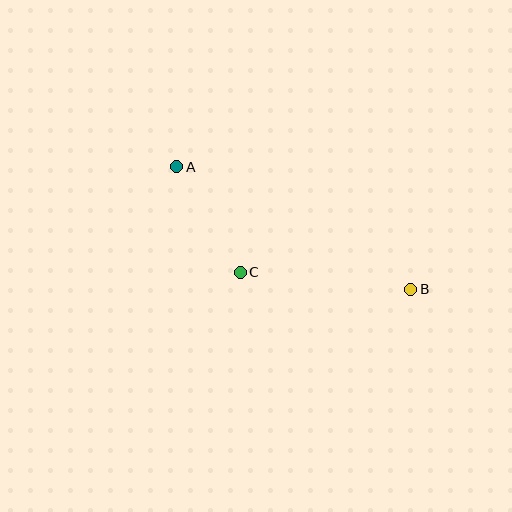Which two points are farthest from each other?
Points A and B are farthest from each other.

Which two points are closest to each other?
Points A and C are closest to each other.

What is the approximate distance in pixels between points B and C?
The distance between B and C is approximately 171 pixels.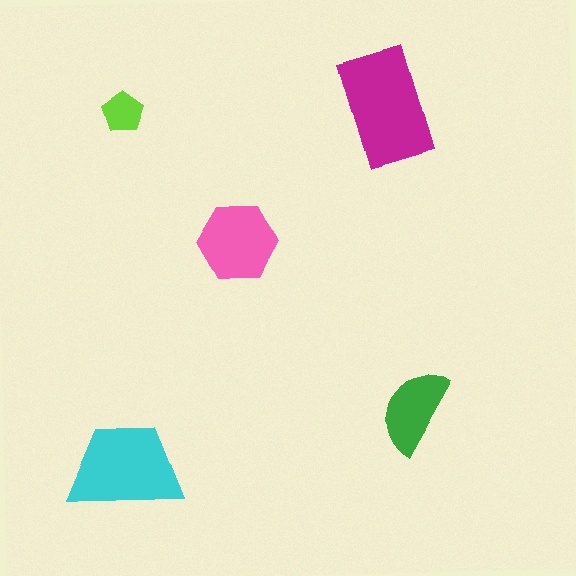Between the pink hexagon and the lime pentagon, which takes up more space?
The pink hexagon.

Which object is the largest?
The magenta rectangle.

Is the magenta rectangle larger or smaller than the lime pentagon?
Larger.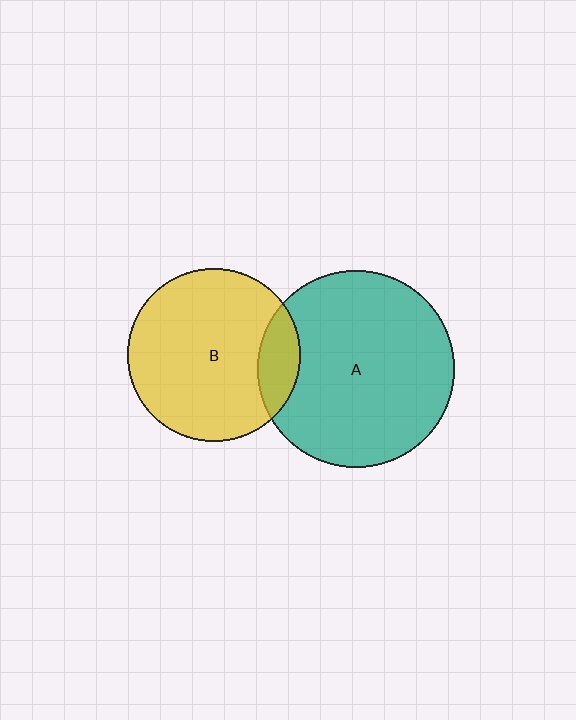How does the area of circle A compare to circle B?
Approximately 1.3 times.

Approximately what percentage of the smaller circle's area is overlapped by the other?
Approximately 15%.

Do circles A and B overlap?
Yes.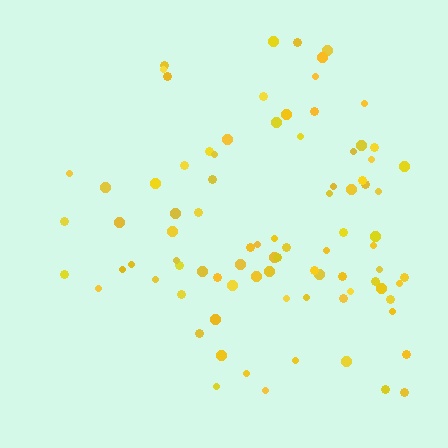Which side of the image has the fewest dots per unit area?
The left.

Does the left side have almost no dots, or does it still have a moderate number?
Still a moderate number, just noticeably fewer than the right.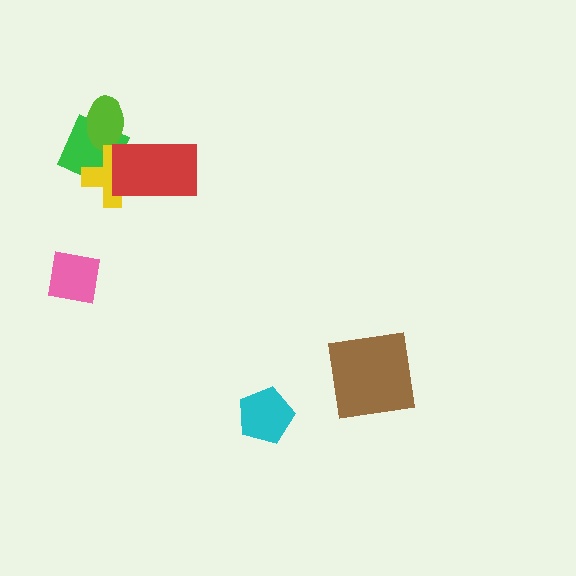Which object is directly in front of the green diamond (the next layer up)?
The lime ellipse is directly in front of the green diamond.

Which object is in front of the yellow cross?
The red rectangle is in front of the yellow cross.